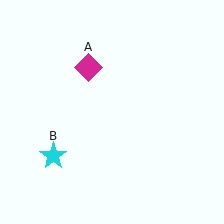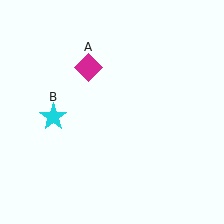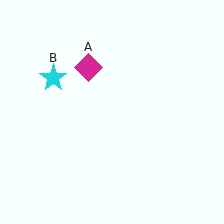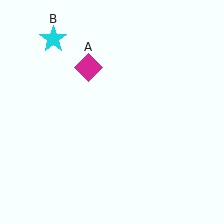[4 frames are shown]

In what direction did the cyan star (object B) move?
The cyan star (object B) moved up.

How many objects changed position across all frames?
1 object changed position: cyan star (object B).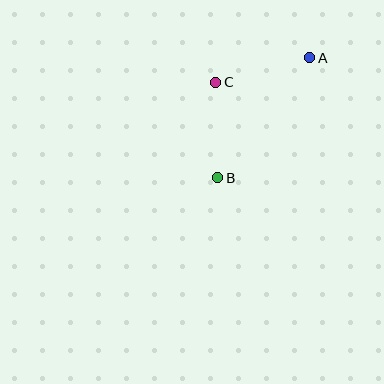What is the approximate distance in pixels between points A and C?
The distance between A and C is approximately 97 pixels.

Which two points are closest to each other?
Points B and C are closest to each other.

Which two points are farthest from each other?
Points A and B are farthest from each other.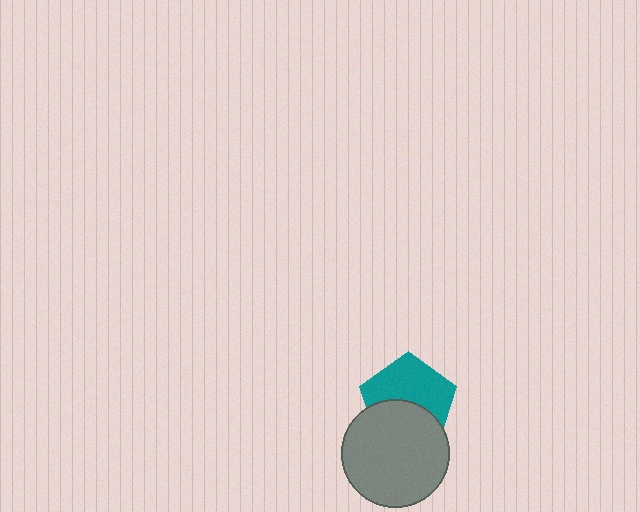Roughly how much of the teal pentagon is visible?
About half of it is visible (roughly 56%).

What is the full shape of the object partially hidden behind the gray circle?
The partially hidden object is a teal pentagon.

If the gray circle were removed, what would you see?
You would see the complete teal pentagon.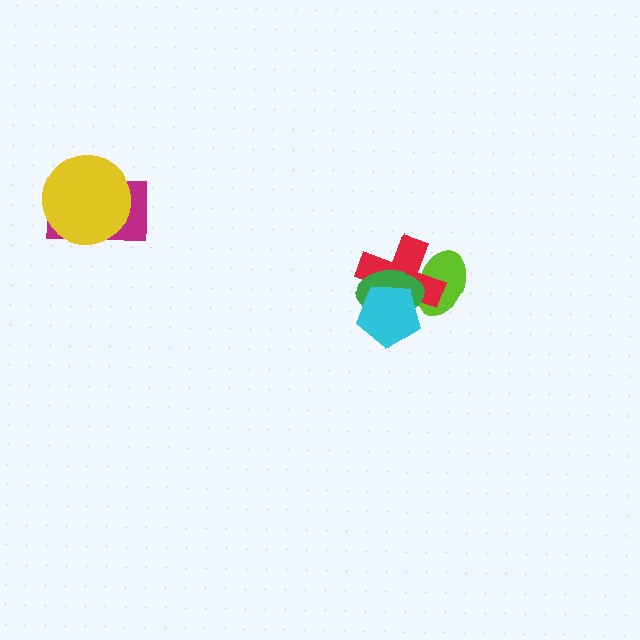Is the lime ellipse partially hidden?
Yes, it is partially covered by another shape.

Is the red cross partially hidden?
Yes, it is partially covered by another shape.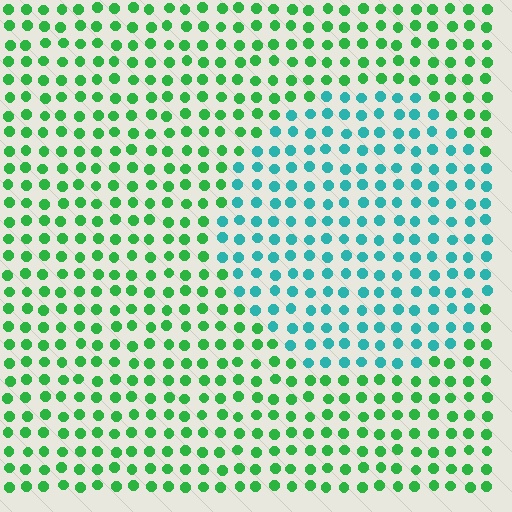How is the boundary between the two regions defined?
The boundary is defined purely by a slight shift in hue (about 48 degrees). Spacing, size, and orientation are identical on both sides.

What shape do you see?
I see a circle.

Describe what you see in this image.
The image is filled with small green elements in a uniform arrangement. A circle-shaped region is visible where the elements are tinted to a slightly different hue, forming a subtle color boundary.